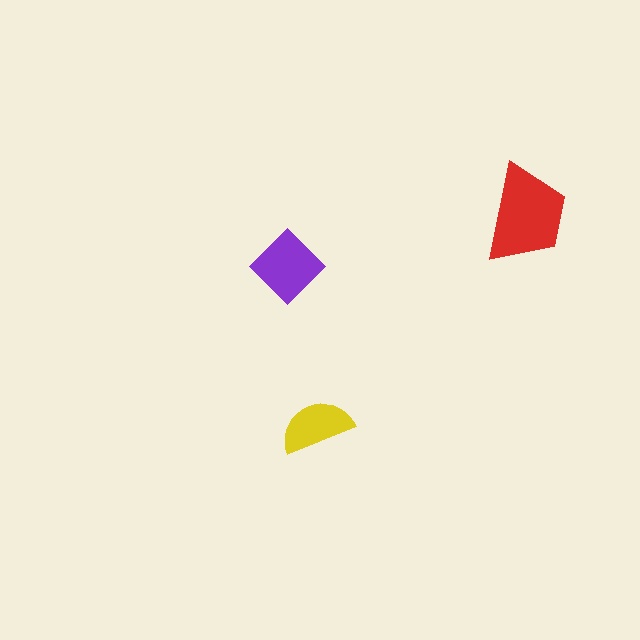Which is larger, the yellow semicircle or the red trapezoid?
The red trapezoid.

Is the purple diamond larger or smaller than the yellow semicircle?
Larger.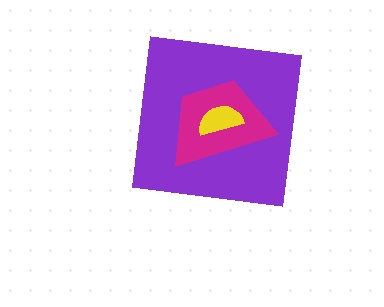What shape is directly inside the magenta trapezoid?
The yellow semicircle.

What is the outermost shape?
The purple square.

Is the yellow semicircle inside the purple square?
Yes.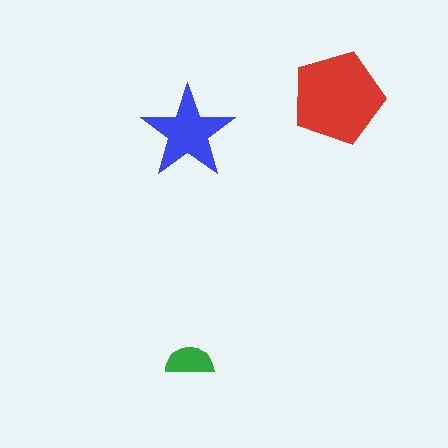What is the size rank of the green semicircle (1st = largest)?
3rd.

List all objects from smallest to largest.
The green semicircle, the blue star, the red pentagon.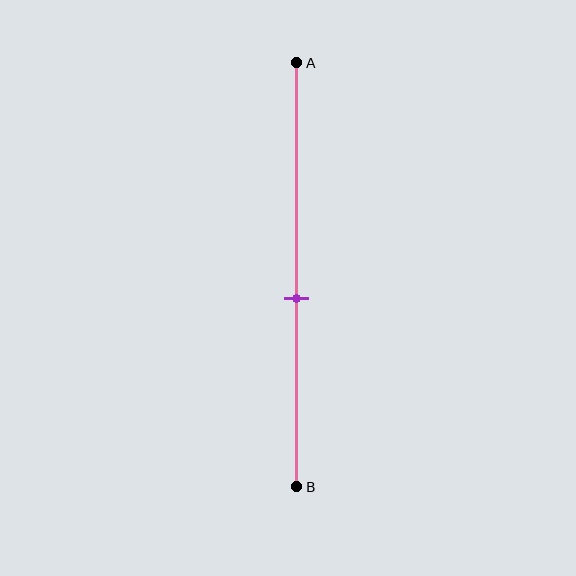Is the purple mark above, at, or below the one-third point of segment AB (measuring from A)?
The purple mark is below the one-third point of segment AB.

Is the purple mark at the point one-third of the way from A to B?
No, the mark is at about 55% from A, not at the 33% one-third point.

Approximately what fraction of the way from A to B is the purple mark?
The purple mark is approximately 55% of the way from A to B.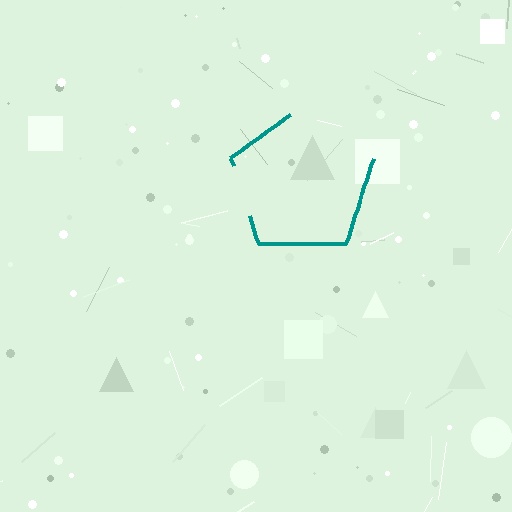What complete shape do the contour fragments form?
The contour fragments form a pentagon.